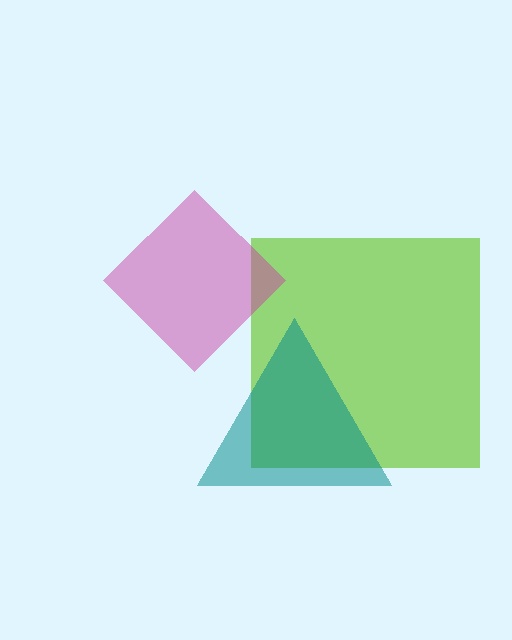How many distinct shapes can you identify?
There are 3 distinct shapes: a lime square, a magenta diamond, a teal triangle.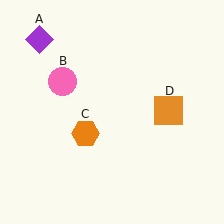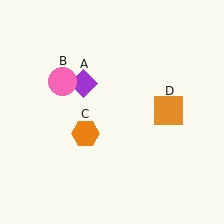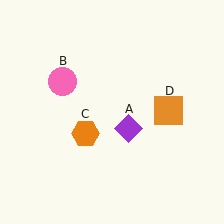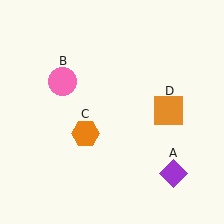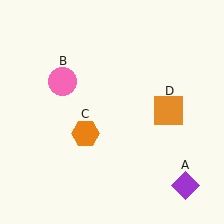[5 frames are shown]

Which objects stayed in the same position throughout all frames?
Pink circle (object B) and orange hexagon (object C) and orange square (object D) remained stationary.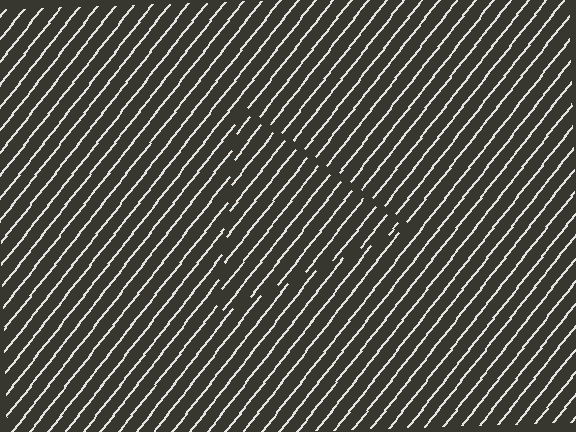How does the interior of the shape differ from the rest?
The interior of the shape contains the same grating, shifted by half a period — the contour is defined by the phase discontinuity where line-ends from the inner and outer gratings abut.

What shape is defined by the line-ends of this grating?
An illusory triangle. The interior of the shape contains the same grating, shifted by half a period — the contour is defined by the phase discontinuity where line-ends from the inner and outer gratings abut.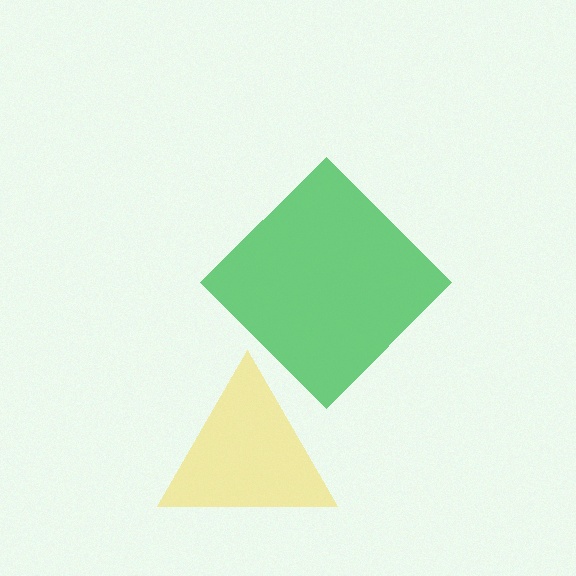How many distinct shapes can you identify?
There are 2 distinct shapes: a yellow triangle, a green diamond.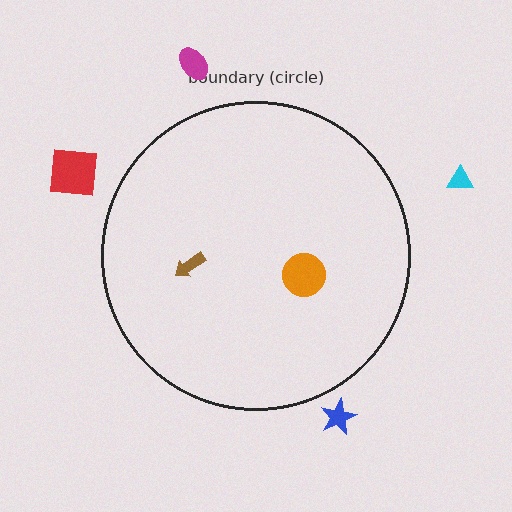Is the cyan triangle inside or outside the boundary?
Outside.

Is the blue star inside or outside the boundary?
Outside.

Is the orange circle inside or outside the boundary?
Inside.